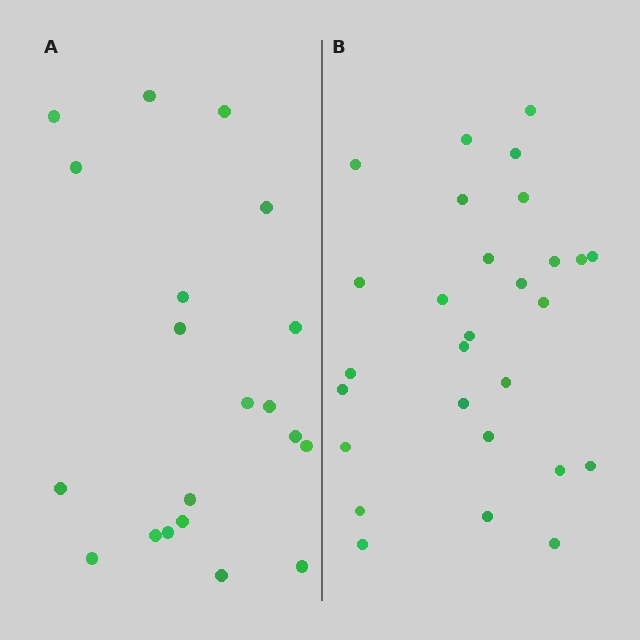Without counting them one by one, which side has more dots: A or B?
Region B (the right region) has more dots.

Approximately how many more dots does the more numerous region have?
Region B has roughly 8 or so more dots than region A.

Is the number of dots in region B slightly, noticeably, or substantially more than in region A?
Region B has noticeably more, but not dramatically so. The ratio is roughly 1.4 to 1.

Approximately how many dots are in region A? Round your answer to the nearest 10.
About 20 dots.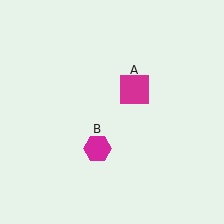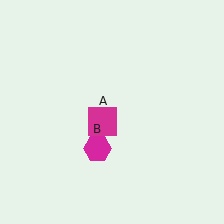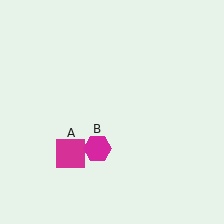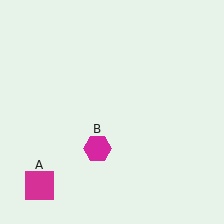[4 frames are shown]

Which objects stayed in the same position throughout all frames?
Magenta hexagon (object B) remained stationary.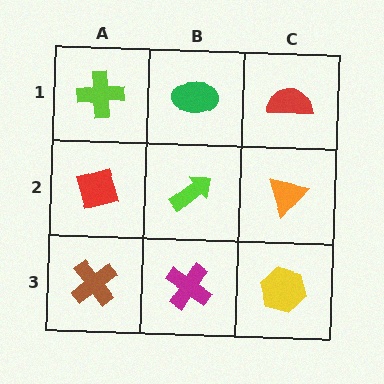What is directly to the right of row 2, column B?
An orange triangle.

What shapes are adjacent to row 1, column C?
An orange triangle (row 2, column C), a green ellipse (row 1, column B).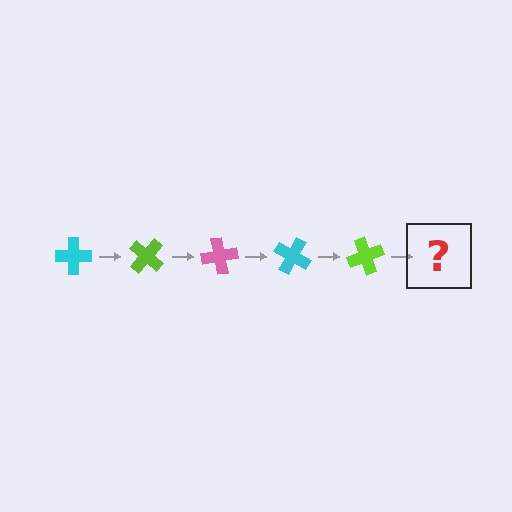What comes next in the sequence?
The next element should be a pink cross, rotated 200 degrees from the start.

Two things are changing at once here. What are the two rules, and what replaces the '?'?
The two rules are that it rotates 40 degrees each step and the color cycles through cyan, lime, and pink. The '?' should be a pink cross, rotated 200 degrees from the start.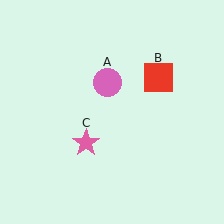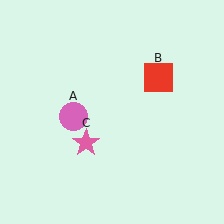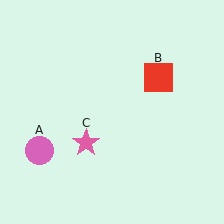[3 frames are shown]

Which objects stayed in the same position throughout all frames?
Red square (object B) and pink star (object C) remained stationary.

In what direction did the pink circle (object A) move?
The pink circle (object A) moved down and to the left.